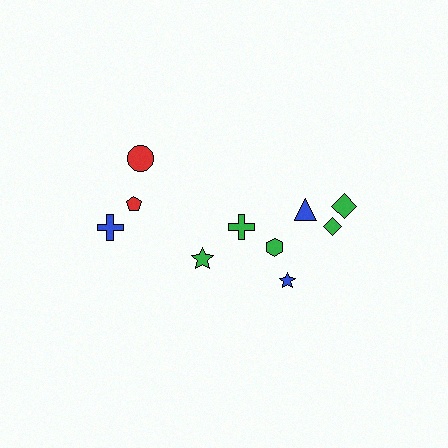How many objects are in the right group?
There are 6 objects.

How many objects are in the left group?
There are 4 objects.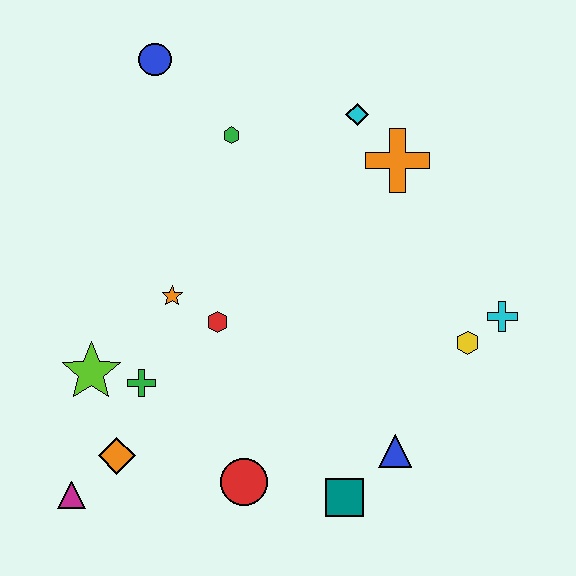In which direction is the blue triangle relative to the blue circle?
The blue triangle is below the blue circle.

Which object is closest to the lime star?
The green cross is closest to the lime star.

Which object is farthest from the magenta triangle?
The cyan diamond is farthest from the magenta triangle.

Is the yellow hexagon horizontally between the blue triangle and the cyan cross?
Yes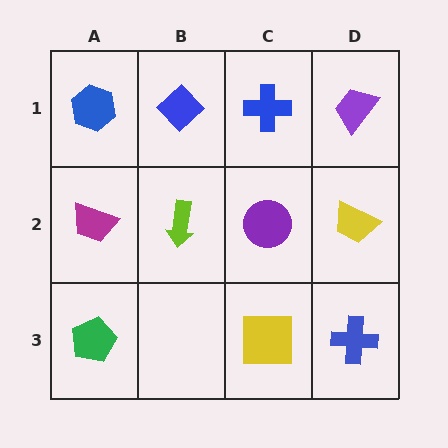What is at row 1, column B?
A blue diamond.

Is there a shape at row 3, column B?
No, that cell is empty.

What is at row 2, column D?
A yellow trapezoid.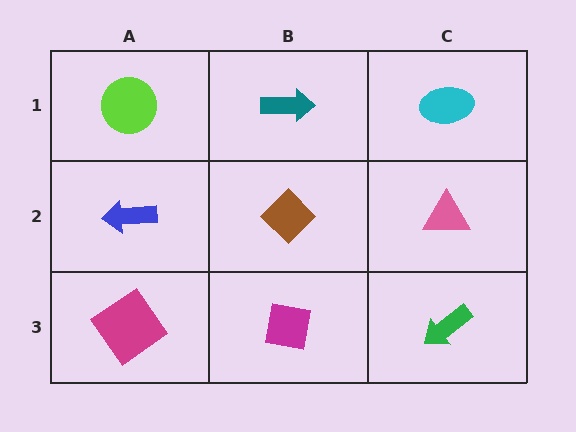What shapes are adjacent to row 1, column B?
A brown diamond (row 2, column B), a lime circle (row 1, column A), a cyan ellipse (row 1, column C).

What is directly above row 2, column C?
A cyan ellipse.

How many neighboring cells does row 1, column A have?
2.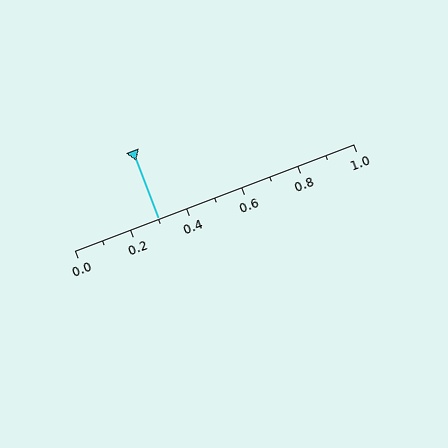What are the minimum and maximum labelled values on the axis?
The axis runs from 0.0 to 1.0.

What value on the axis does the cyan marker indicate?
The marker indicates approximately 0.3.